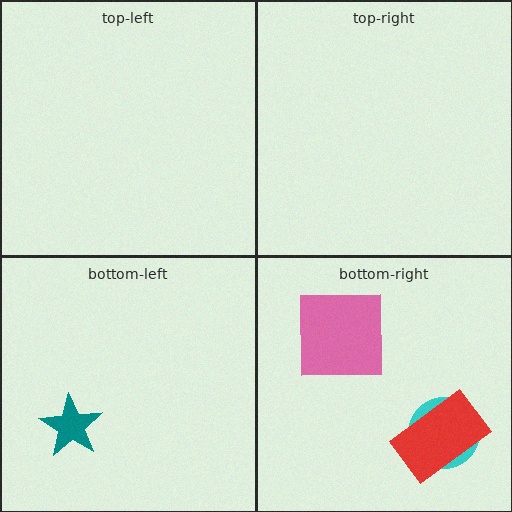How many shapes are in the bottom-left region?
1.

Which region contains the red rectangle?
The bottom-right region.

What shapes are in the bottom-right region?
The pink square, the cyan circle, the red rectangle.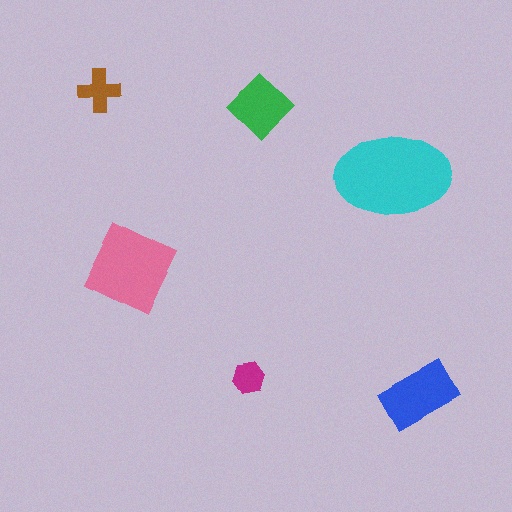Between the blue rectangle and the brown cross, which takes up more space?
The blue rectangle.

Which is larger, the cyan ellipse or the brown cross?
The cyan ellipse.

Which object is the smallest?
The magenta hexagon.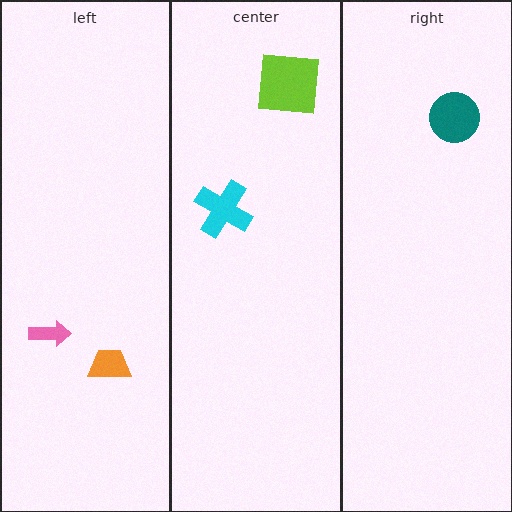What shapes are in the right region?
The teal circle.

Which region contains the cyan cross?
The center region.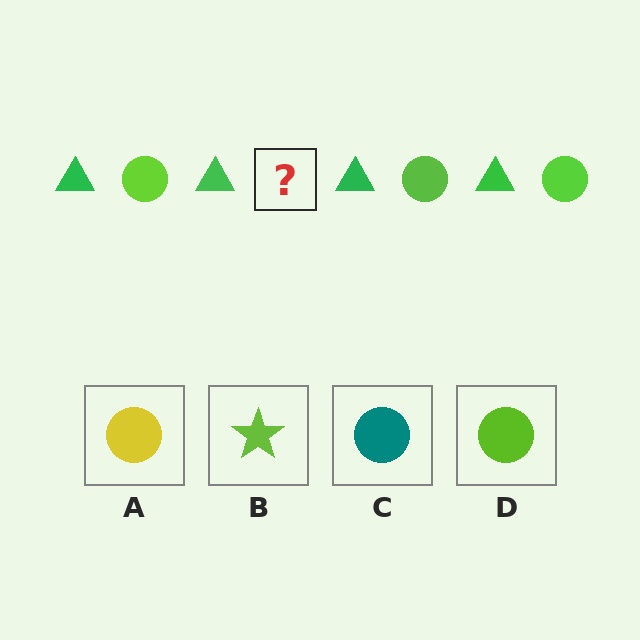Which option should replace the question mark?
Option D.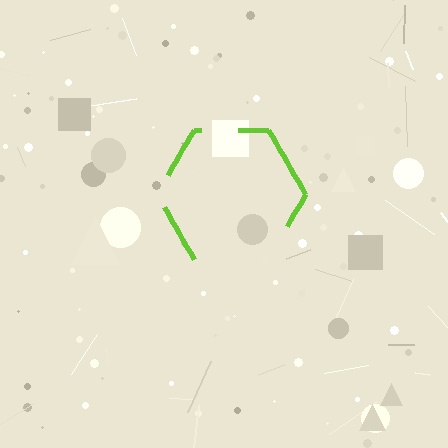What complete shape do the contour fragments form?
The contour fragments form a hexagon.